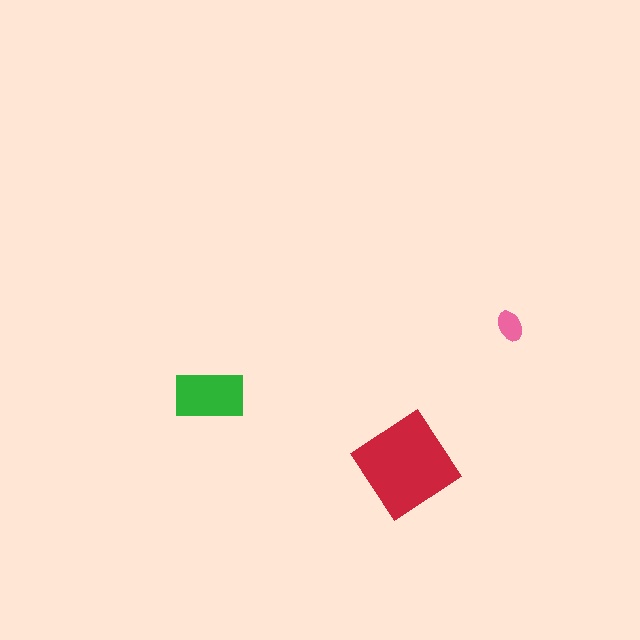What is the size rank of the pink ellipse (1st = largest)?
3rd.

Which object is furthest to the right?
The pink ellipse is rightmost.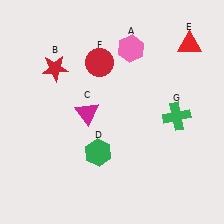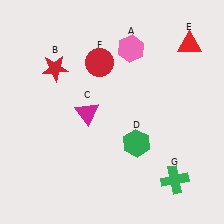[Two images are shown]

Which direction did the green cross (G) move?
The green cross (G) moved down.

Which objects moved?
The objects that moved are: the green hexagon (D), the green cross (G).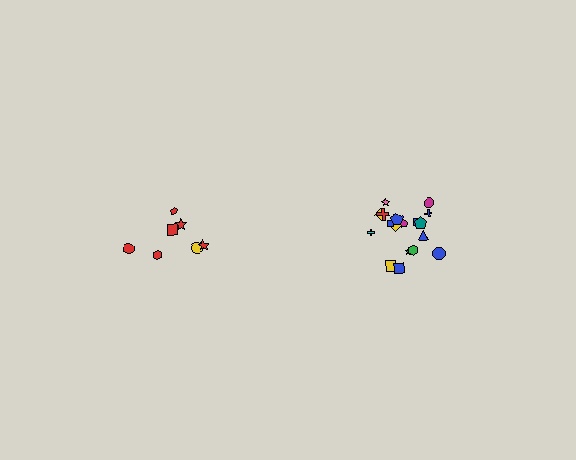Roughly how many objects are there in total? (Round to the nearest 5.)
Roughly 25 objects in total.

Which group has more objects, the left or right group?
The right group.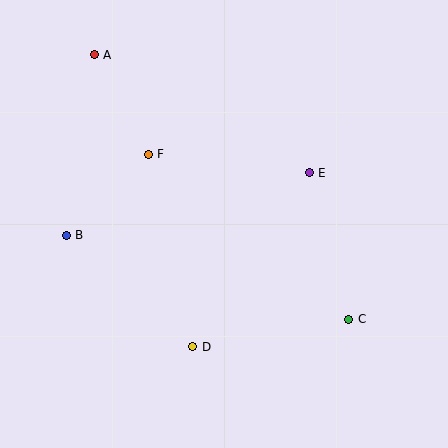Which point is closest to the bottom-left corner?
Point D is closest to the bottom-left corner.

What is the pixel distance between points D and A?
The distance between D and A is 308 pixels.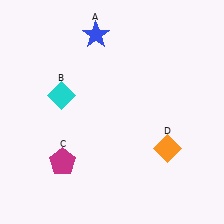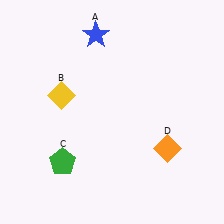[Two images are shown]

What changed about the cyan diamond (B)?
In Image 1, B is cyan. In Image 2, it changed to yellow.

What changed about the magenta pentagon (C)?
In Image 1, C is magenta. In Image 2, it changed to green.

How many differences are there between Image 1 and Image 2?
There are 2 differences between the two images.